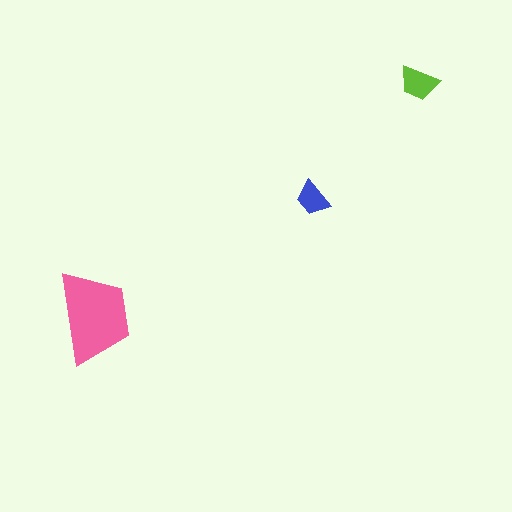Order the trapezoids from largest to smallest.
the pink one, the lime one, the blue one.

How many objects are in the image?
There are 3 objects in the image.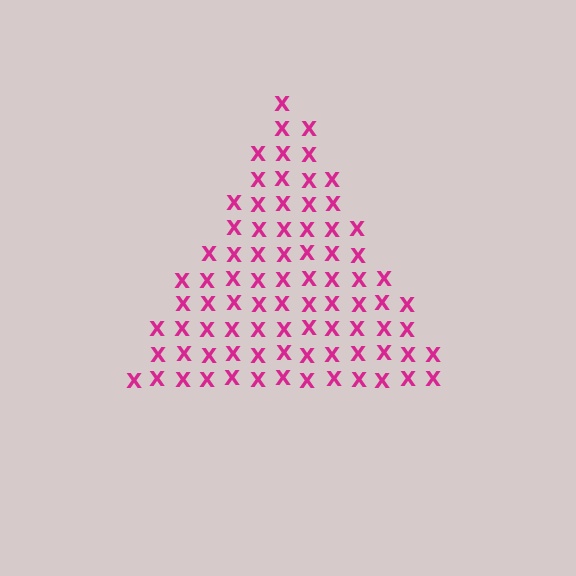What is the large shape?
The large shape is a triangle.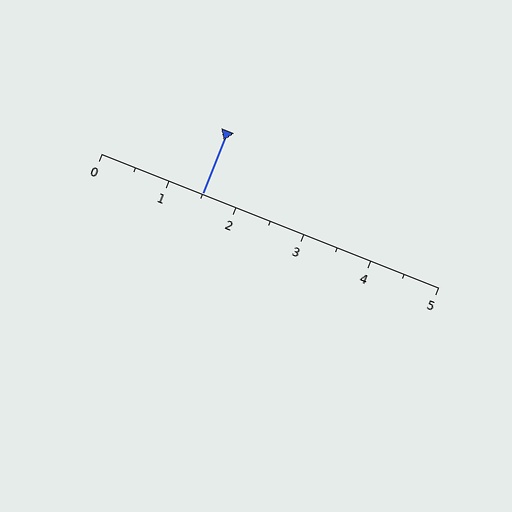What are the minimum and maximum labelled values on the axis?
The axis runs from 0 to 5.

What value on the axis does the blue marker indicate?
The marker indicates approximately 1.5.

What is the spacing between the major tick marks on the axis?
The major ticks are spaced 1 apart.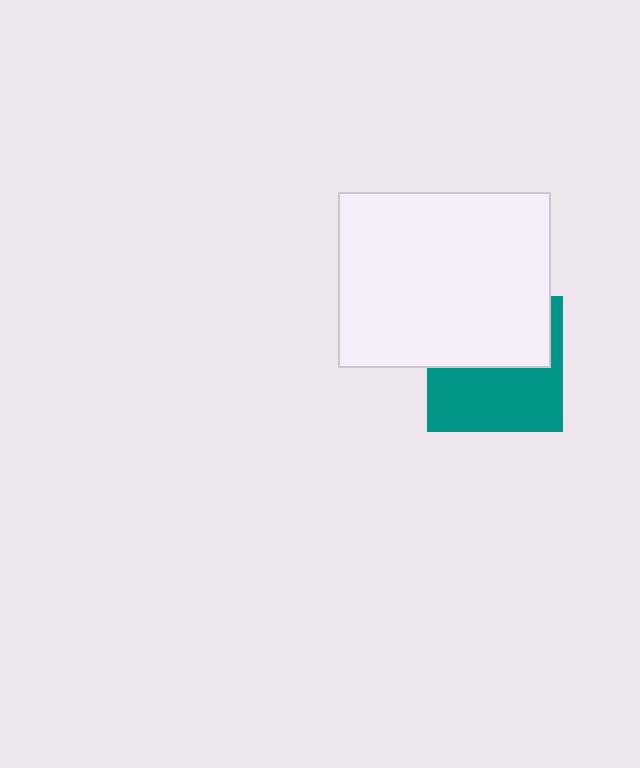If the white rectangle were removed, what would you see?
You would see the complete teal square.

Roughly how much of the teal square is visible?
About half of it is visible (roughly 52%).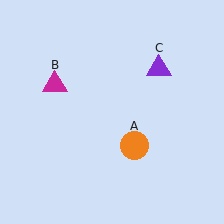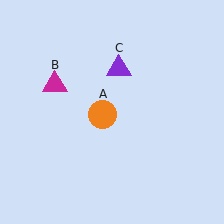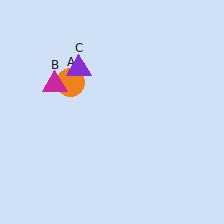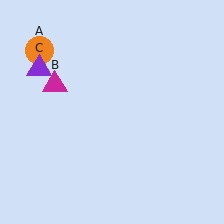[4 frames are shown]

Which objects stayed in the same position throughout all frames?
Magenta triangle (object B) remained stationary.